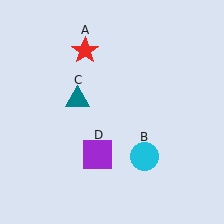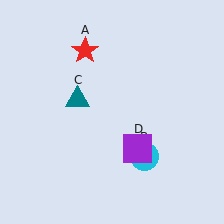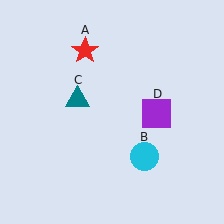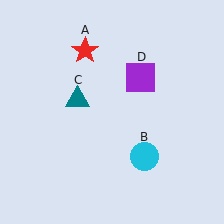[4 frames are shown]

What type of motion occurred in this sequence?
The purple square (object D) rotated counterclockwise around the center of the scene.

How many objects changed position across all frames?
1 object changed position: purple square (object D).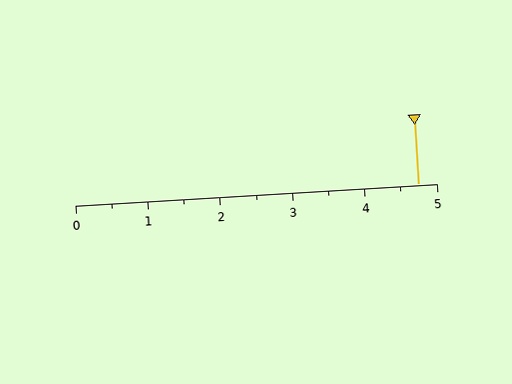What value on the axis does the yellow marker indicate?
The marker indicates approximately 4.8.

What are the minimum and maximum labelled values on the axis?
The axis runs from 0 to 5.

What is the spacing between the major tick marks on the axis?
The major ticks are spaced 1 apart.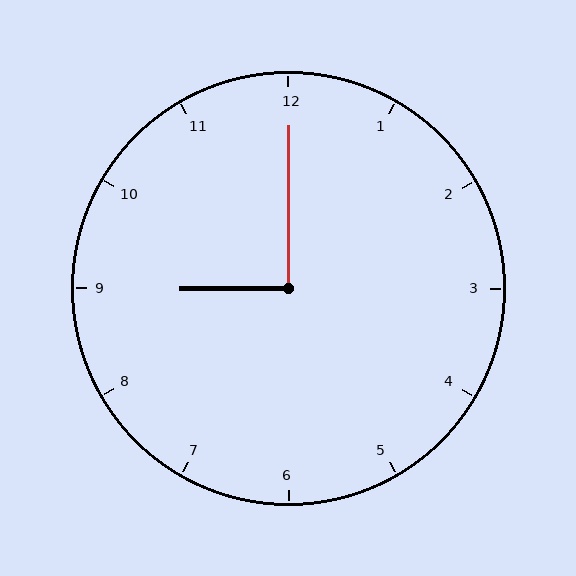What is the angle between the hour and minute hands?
Approximately 90 degrees.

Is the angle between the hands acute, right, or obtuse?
It is right.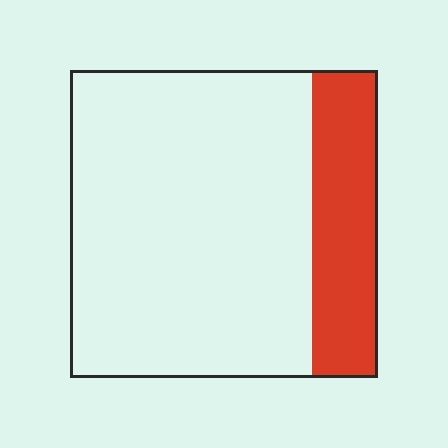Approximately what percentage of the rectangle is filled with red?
Approximately 20%.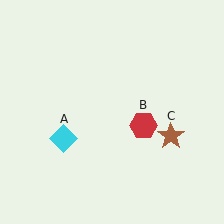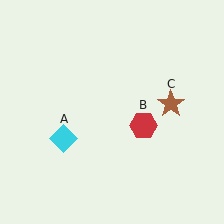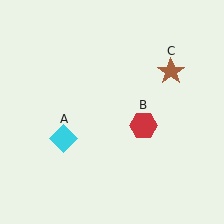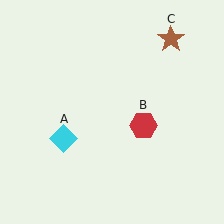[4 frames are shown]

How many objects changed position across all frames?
1 object changed position: brown star (object C).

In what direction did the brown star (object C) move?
The brown star (object C) moved up.